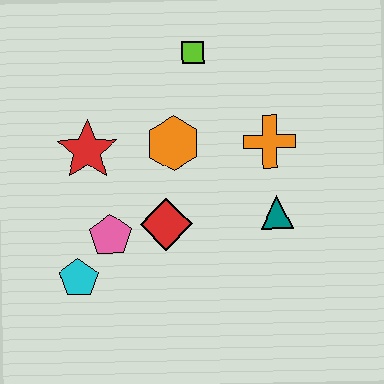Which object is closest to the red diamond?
The pink pentagon is closest to the red diamond.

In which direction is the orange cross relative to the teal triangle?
The orange cross is above the teal triangle.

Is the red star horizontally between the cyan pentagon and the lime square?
Yes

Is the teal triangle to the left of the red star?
No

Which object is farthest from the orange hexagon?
The cyan pentagon is farthest from the orange hexagon.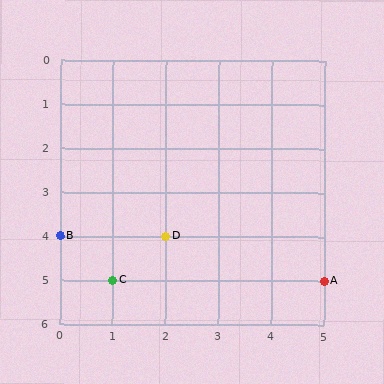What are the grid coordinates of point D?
Point D is at grid coordinates (2, 4).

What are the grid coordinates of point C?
Point C is at grid coordinates (1, 5).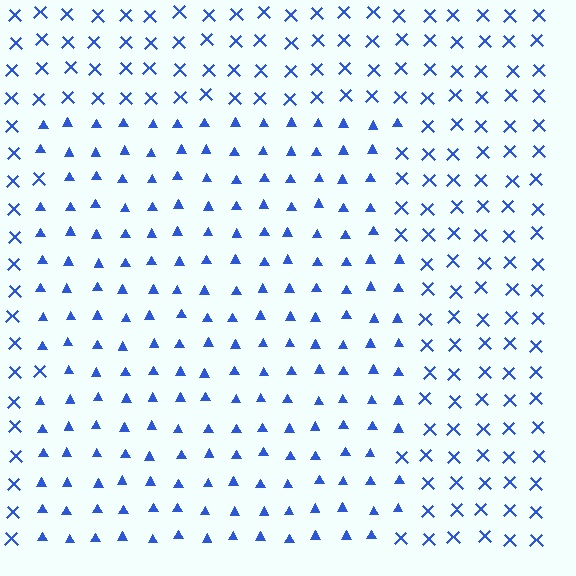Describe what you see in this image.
The image is filled with small blue elements arranged in a uniform grid. A rectangle-shaped region contains triangles, while the surrounding area contains X marks. The boundary is defined purely by the change in element shape.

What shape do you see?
I see a rectangle.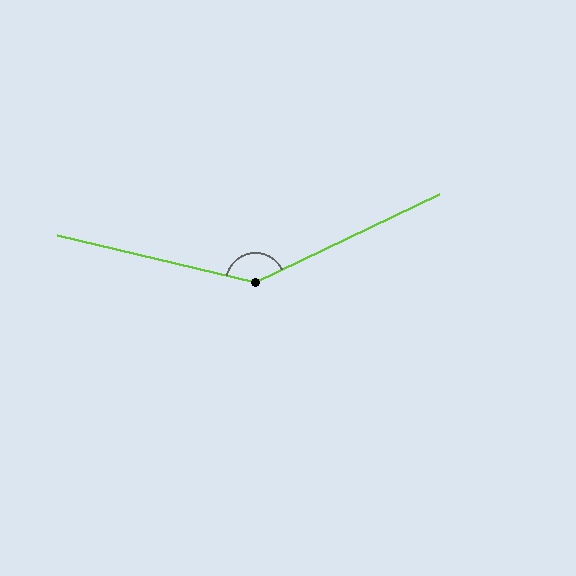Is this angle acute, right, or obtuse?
It is obtuse.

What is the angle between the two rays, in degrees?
Approximately 141 degrees.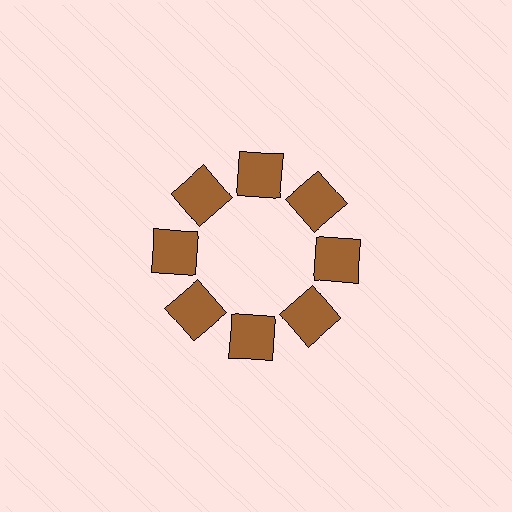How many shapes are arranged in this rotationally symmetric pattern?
There are 8 shapes, arranged in 8 groups of 1.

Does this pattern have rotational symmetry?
Yes, this pattern has 8-fold rotational symmetry. It looks the same after rotating 45 degrees around the center.